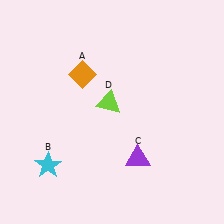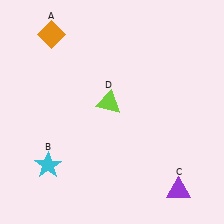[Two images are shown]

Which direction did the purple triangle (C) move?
The purple triangle (C) moved right.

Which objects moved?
The objects that moved are: the orange diamond (A), the purple triangle (C).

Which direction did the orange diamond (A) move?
The orange diamond (A) moved up.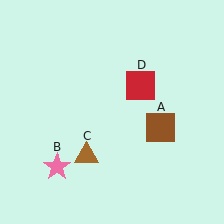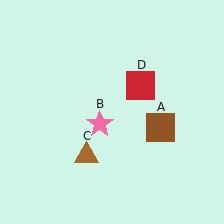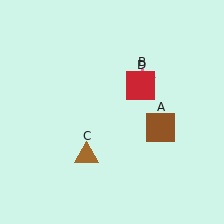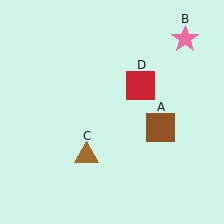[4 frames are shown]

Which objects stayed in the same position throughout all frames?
Brown square (object A) and brown triangle (object C) and red square (object D) remained stationary.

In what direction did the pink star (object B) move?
The pink star (object B) moved up and to the right.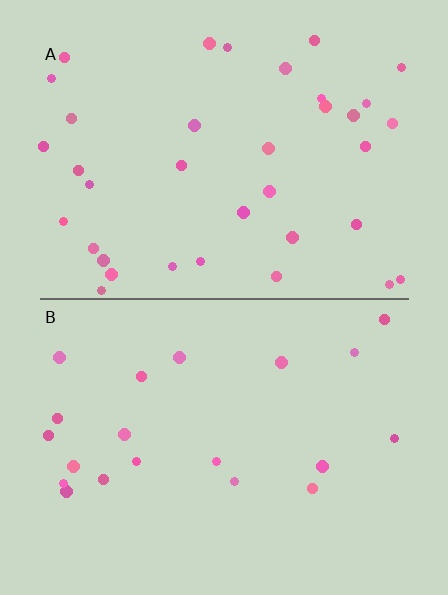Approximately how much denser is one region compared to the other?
Approximately 1.8× — region A over region B.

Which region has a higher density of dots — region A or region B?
A (the top).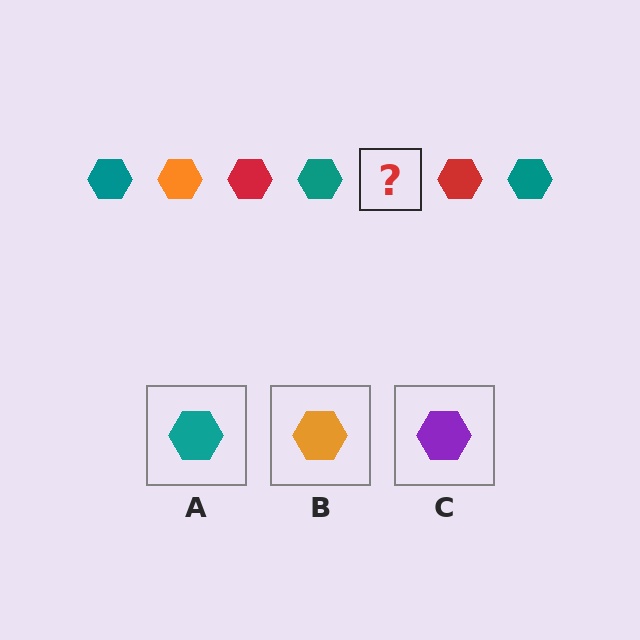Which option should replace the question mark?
Option B.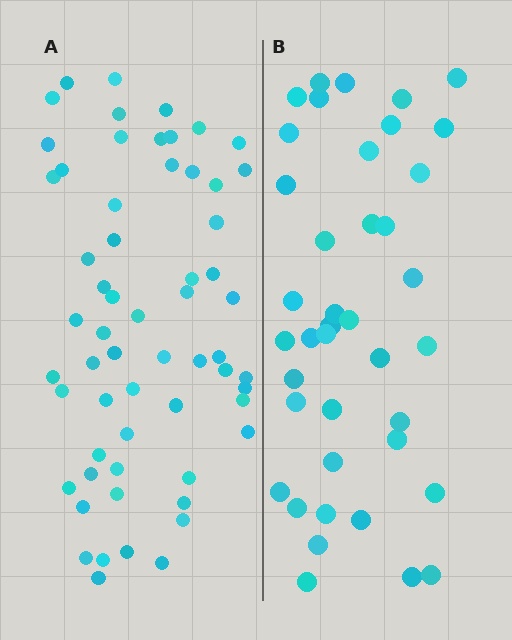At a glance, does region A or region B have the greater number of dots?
Region A (the left region) has more dots.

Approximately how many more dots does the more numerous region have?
Region A has approximately 20 more dots than region B.